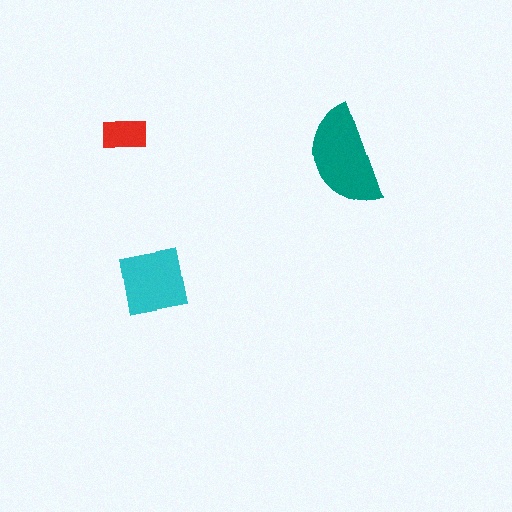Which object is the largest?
The teal semicircle.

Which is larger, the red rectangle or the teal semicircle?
The teal semicircle.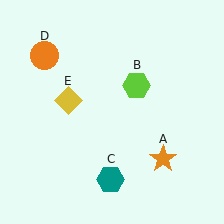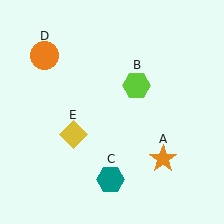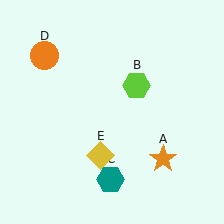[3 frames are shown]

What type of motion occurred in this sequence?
The yellow diamond (object E) rotated counterclockwise around the center of the scene.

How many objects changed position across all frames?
1 object changed position: yellow diamond (object E).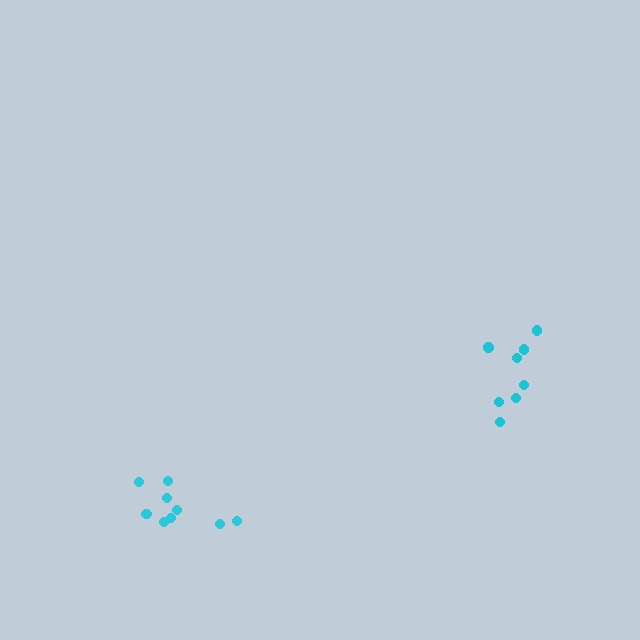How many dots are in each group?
Group 1: 9 dots, Group 2: 8 dots (17 total).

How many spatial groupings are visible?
There are 2 spatial groupings.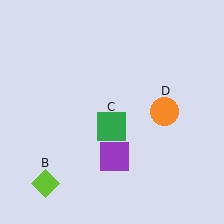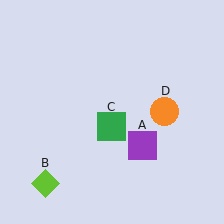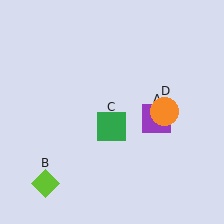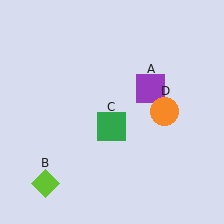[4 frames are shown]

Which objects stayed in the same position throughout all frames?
Lime diamond (object B) and green square (object C) and orange circle (object D) remained stationary.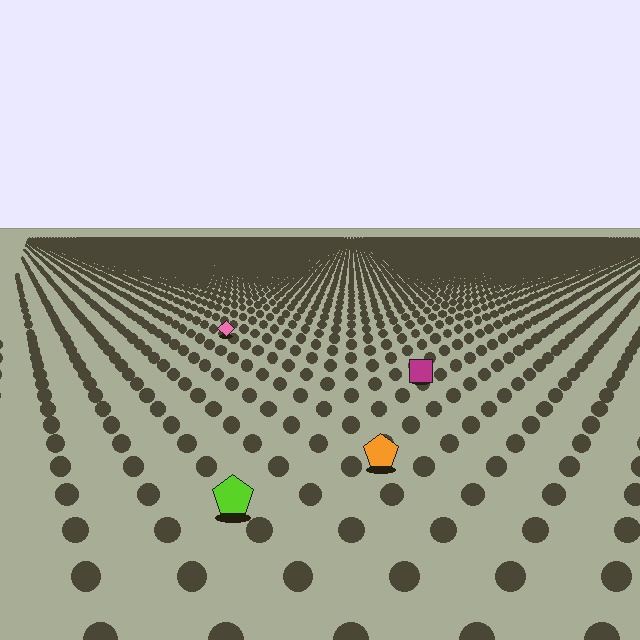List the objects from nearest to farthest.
From nearest to farthest: the lime pentagon, the orange pentagon, the magenta square, the pink diamond.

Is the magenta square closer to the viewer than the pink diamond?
Yes. The magenta square is closer — you can tell from the texture gradient: the ground texture is coarser near it.